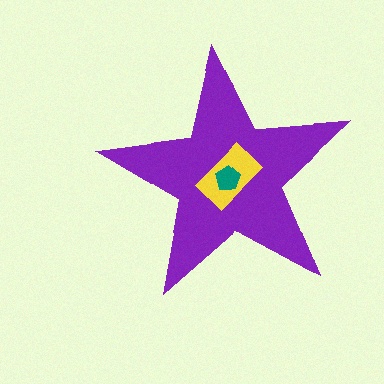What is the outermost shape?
The purple star.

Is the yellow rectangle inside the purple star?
Yes.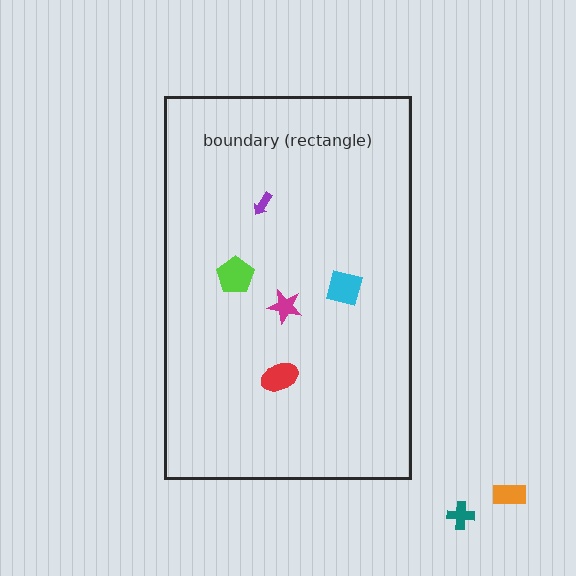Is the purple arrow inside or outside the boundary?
Inside.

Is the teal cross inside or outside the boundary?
Outside.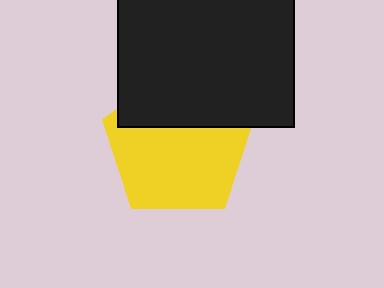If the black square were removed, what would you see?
You would see the complete yellow pentagon.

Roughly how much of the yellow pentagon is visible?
Most of it is visible (roughly 66%).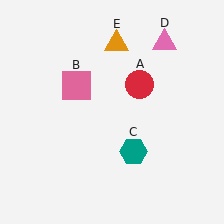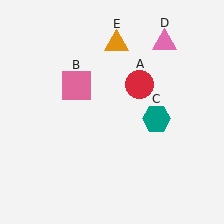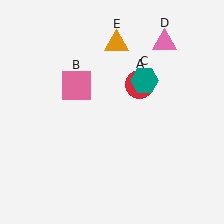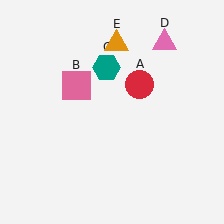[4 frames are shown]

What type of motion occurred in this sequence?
The teal hexagon (object C) rotated counterclockwise around the center of the scene.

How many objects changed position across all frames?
1 object changed position: teal hexagon (object C).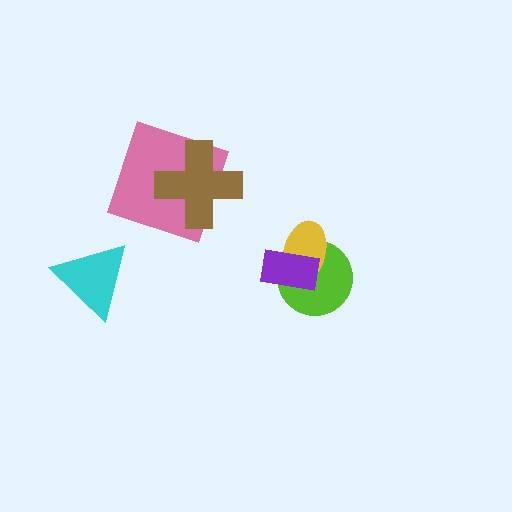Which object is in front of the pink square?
The brown cross is in front of the pink square.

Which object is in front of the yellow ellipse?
The purple rectangle is in front of the yellow ellipse.